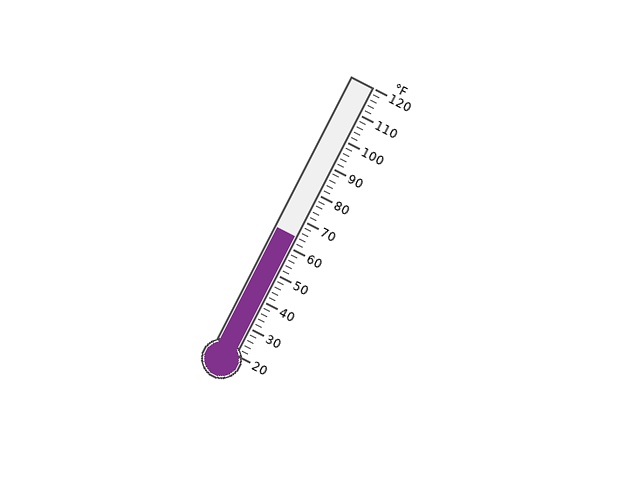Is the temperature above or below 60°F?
The temperature is above 60°F.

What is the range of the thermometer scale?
The thermometer scale ranges from 20°F to 120°F.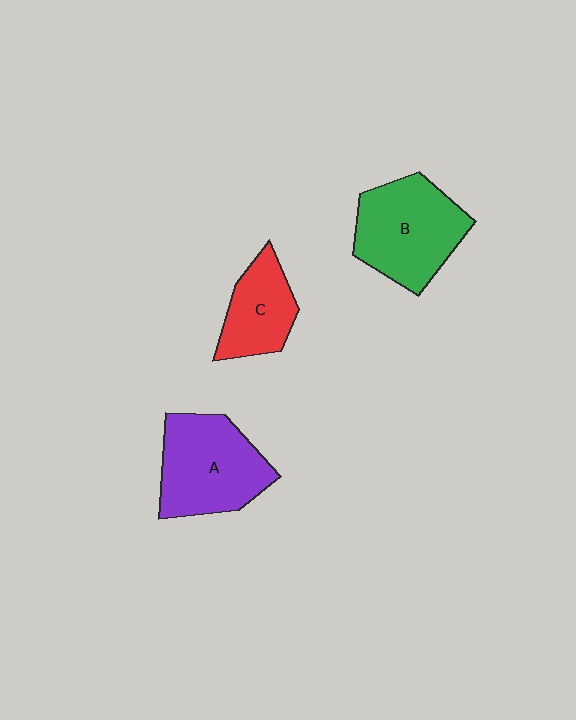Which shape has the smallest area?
Shape C (red).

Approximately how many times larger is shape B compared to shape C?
Approximately 1.6 times.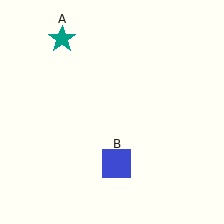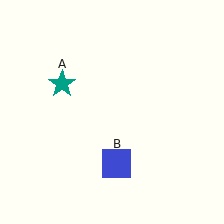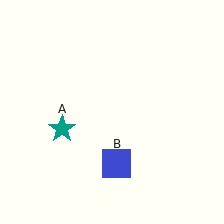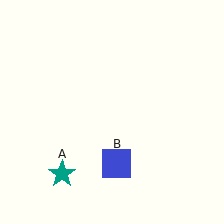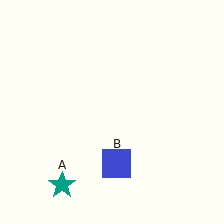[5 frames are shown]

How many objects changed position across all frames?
1 object changed position: teal star (object A).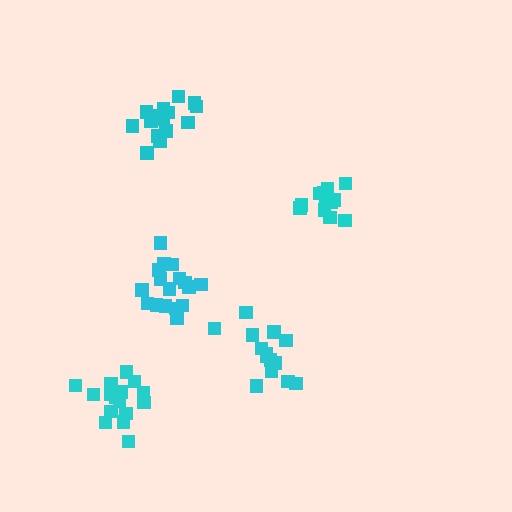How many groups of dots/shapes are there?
There are 5 groups.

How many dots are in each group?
Group 1: 12 dots, Group 2: 16 dots, Group 3: 18 dots, Group 4: 16 dots, Group 5: 14 dots (76 total).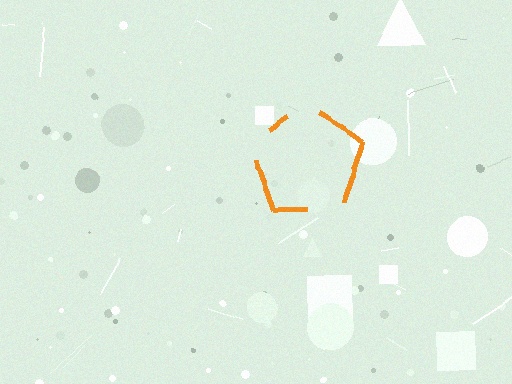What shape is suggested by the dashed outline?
The dashed outline suggests a pentagon.